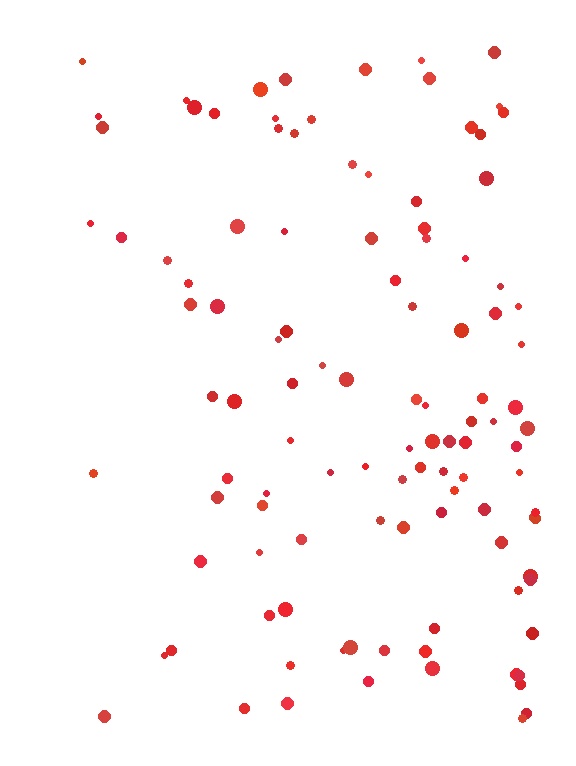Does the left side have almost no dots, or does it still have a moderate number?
Still a moderate number, just noticeably fewer than the right.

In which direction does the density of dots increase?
From left to right, with the right side densest.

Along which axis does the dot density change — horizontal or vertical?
Horizontal.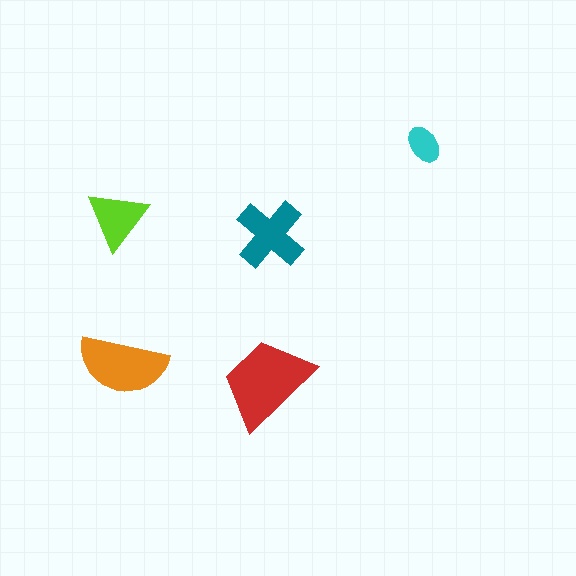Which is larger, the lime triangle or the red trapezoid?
The red trapezoid.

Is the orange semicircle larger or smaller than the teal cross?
Larger.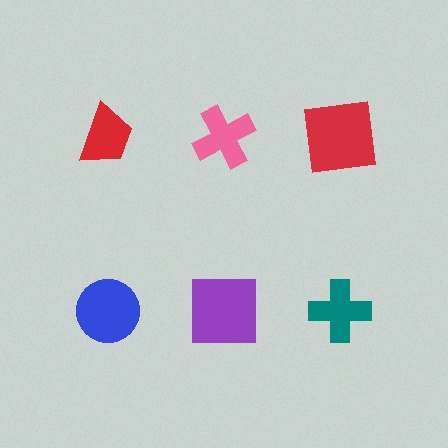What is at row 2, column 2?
A purple square.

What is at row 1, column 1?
A red trapezoid.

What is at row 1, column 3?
A red square.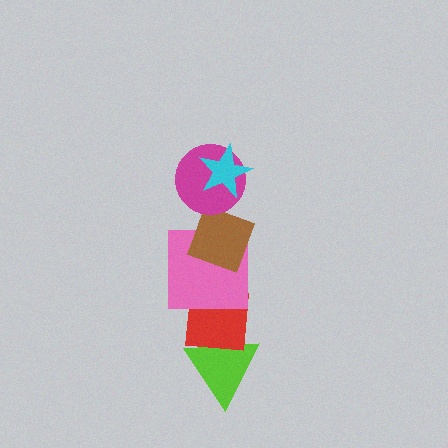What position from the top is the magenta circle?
The magenta circle is 2nd from the top.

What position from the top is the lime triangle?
The lime triangle is 6th from the top.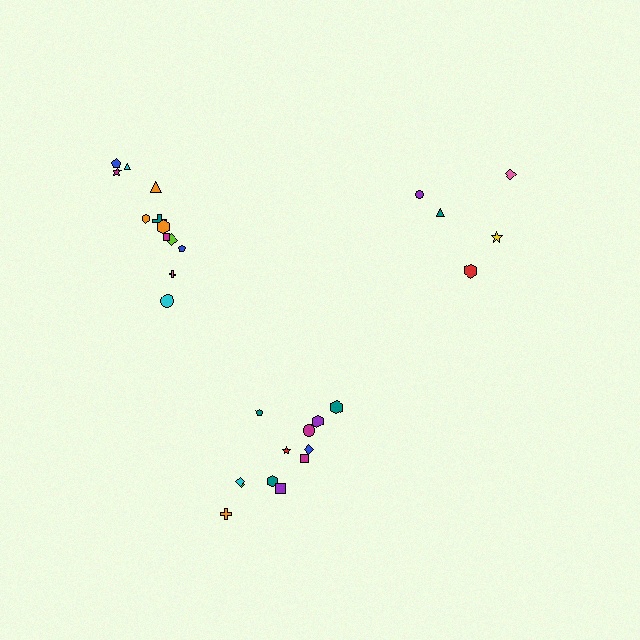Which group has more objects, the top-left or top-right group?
The top-left group.